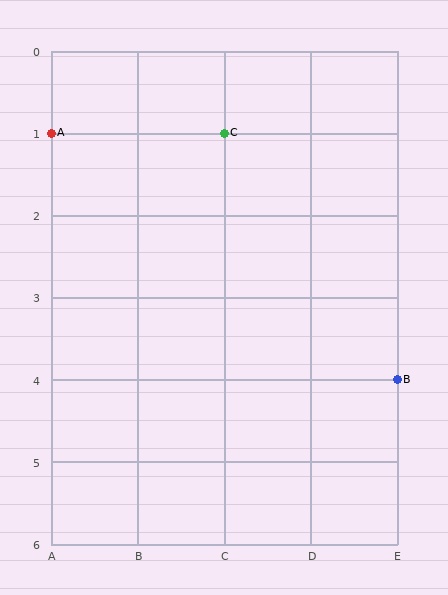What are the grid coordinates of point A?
Point A is at grid coordinates (A, 1).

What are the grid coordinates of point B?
Point B is at grid coordinates (E, 4).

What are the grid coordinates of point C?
Point C is at grid coordinates (C, 1).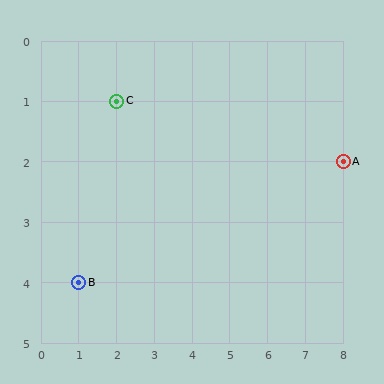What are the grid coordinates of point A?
Point A is at grid coordinates (8, 2).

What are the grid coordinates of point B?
Point B is at grid coordinates (1, 4).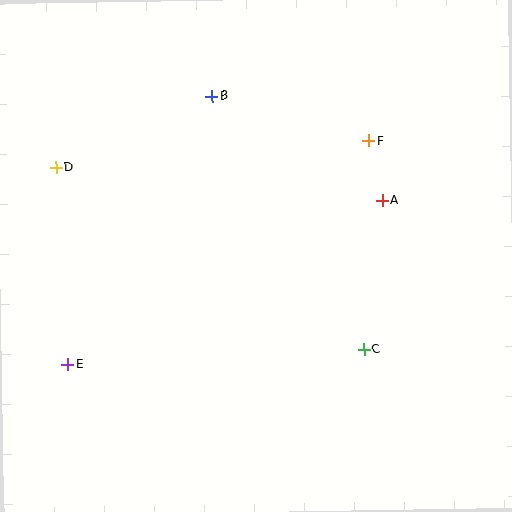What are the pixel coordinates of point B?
Point B is at (212, 96).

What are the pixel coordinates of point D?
Point D is at (56, 167).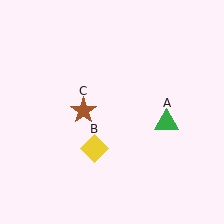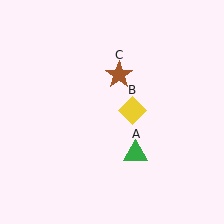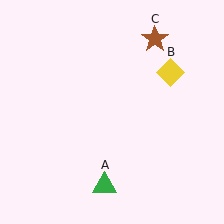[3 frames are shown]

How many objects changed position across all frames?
3 objects changed position: green triangle (object A), yellow diamond (object B), brown star (object C).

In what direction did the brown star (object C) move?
The brown star (object C) moved up and to the right.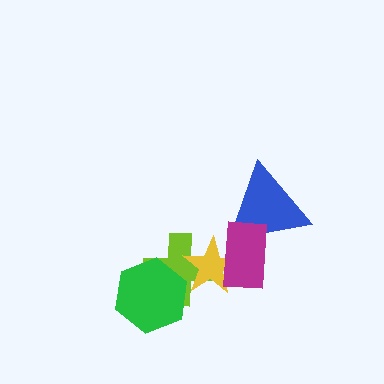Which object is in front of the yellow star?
The magenta rectangle is in front of the yellow star.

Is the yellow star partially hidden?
Yes, it is partially covered by another shape.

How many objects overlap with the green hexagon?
1 object overlaps with the green hexagon.